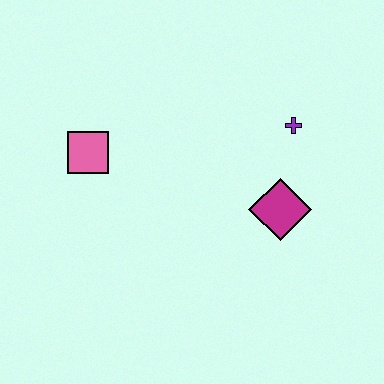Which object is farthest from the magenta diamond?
The pink square is farthest from the magenta diamond.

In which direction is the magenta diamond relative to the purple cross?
The magenta diamond is below the purple cross.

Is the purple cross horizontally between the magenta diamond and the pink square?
No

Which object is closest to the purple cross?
The magenta diamond is closest to the purple cross.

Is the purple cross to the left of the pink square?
No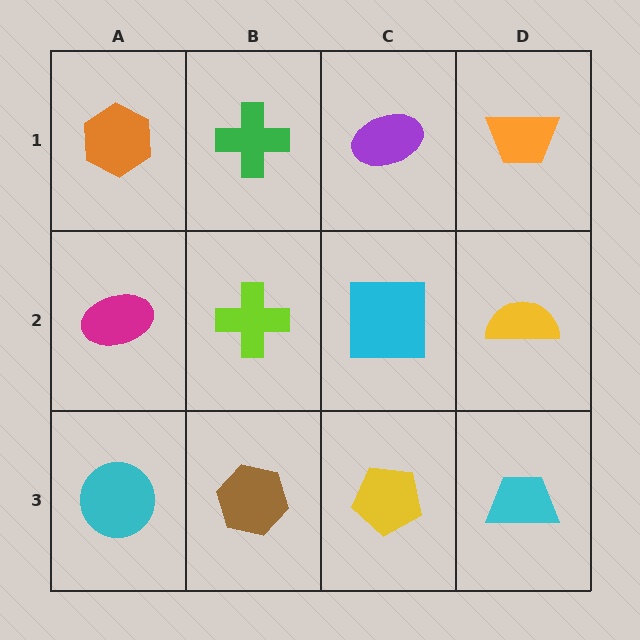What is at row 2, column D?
A yellow semicircle.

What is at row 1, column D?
An orange trapezoid.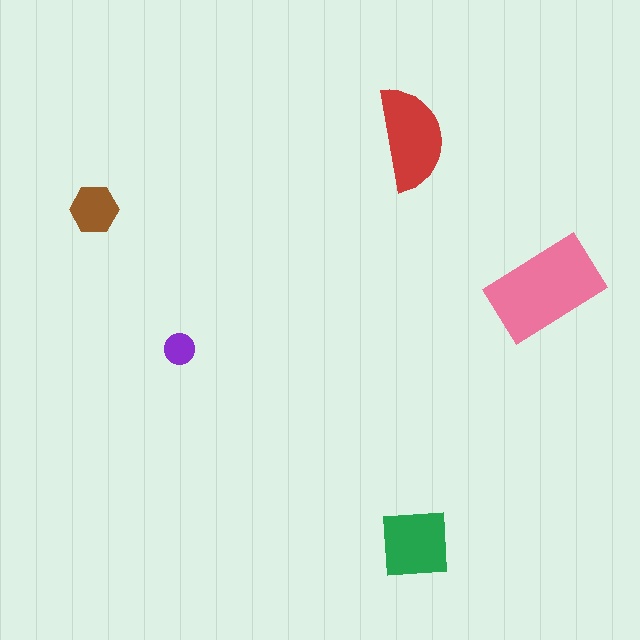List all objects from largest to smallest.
The pink rectangle, the red semicircle, the green square, the brown hexagon, the purple circle.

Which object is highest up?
The red semicircle is topmost.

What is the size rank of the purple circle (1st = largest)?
5th.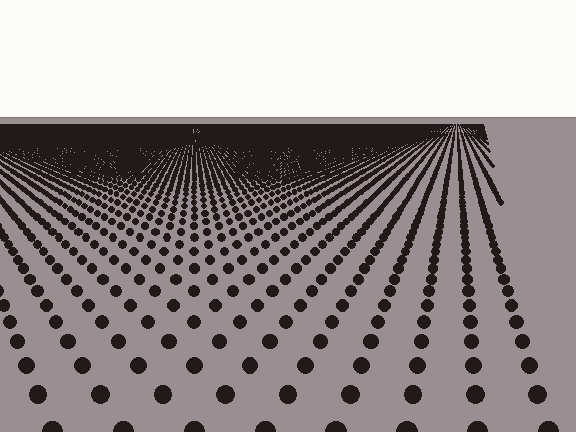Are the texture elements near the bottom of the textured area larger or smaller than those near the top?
Larger. Near the bottom, elements are closer to the viewer and appear at a bigger on-screen size.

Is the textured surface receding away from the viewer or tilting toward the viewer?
The surface is receding away from the viewer. Texture elements get smaller and denser toward the top.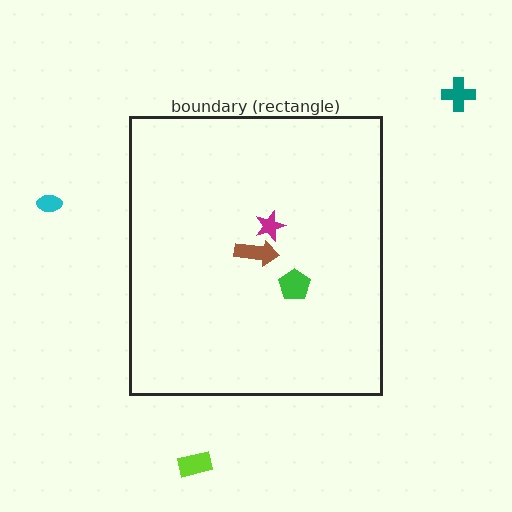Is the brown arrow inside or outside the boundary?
Inside.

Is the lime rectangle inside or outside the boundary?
Outside.